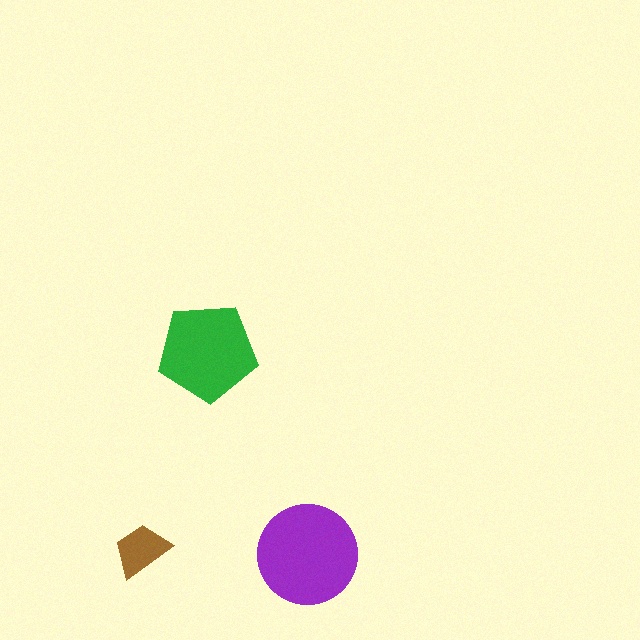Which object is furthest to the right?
The purple circle is rightmost.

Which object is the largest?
The purple circle.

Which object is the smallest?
The brown trapezoid.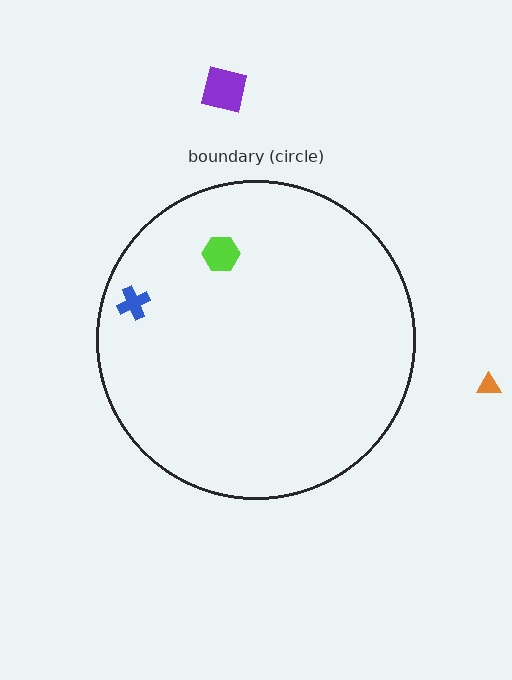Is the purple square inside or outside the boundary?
Outside.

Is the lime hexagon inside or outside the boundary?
Inside.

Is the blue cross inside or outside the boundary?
Inside.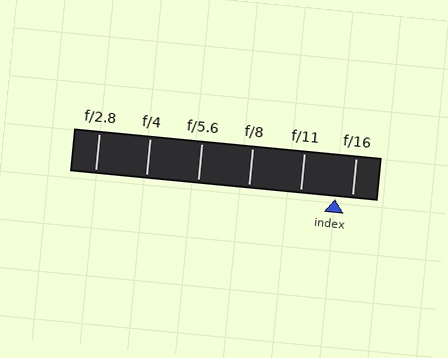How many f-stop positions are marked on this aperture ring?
There are 6 f-stop positions marked.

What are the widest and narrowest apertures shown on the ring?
The widest aperture shown is f/2.8 and the narrowest is f/16.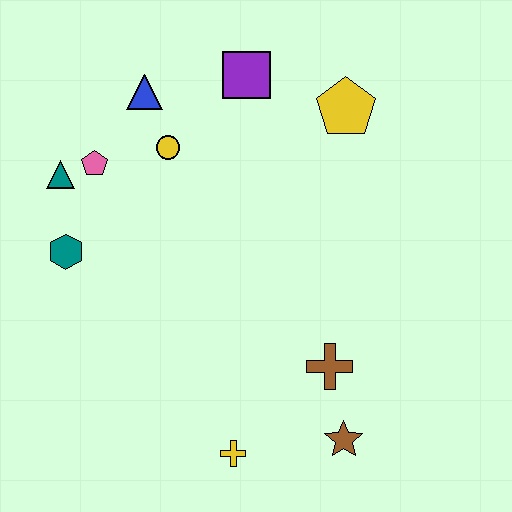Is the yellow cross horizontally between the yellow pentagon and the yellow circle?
Yes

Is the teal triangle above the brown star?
Yes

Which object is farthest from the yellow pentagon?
The yellow cross is farthest from the yellow pentagon.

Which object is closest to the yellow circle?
The blue triangle is closest to the yellow circle.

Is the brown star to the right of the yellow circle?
Yes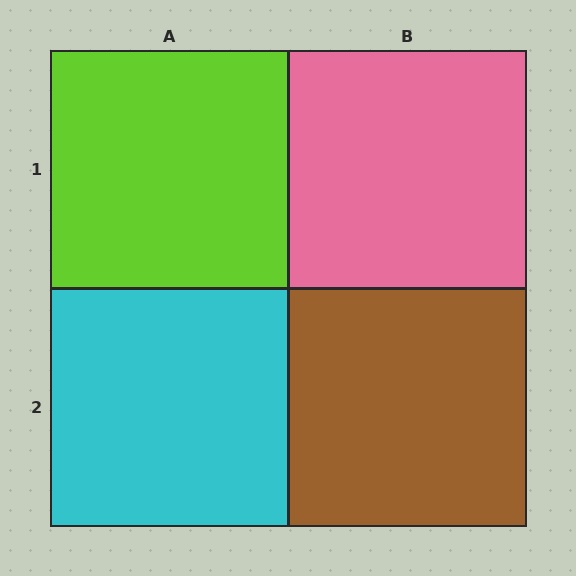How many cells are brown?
1 cell is brown.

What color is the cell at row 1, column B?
Pink.